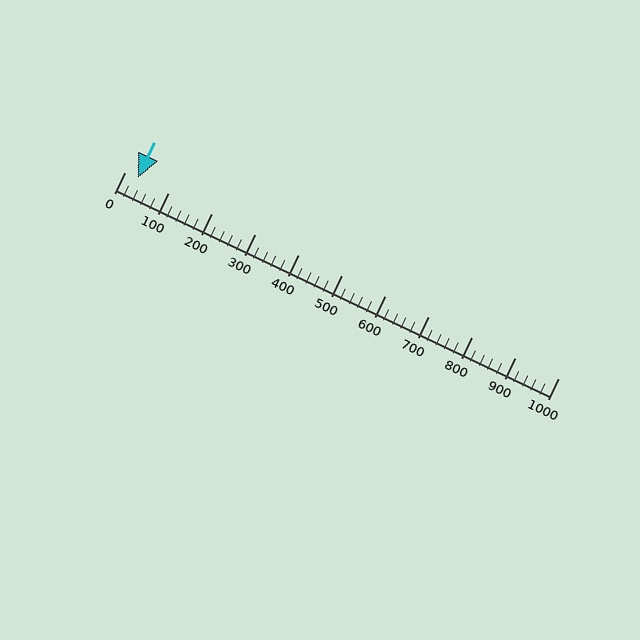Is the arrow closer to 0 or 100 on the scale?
The arrow is closer to 0.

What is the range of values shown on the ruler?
The ruler shows values from 0 to 1000.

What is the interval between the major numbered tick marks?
The major tick marks are spaced 100 units apart.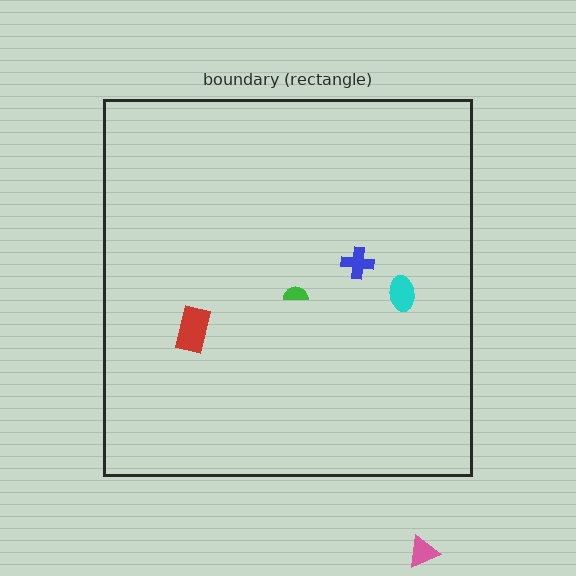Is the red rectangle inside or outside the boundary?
Inside.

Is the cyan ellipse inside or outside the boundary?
Inside.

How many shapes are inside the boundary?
4 inside, 1 outside.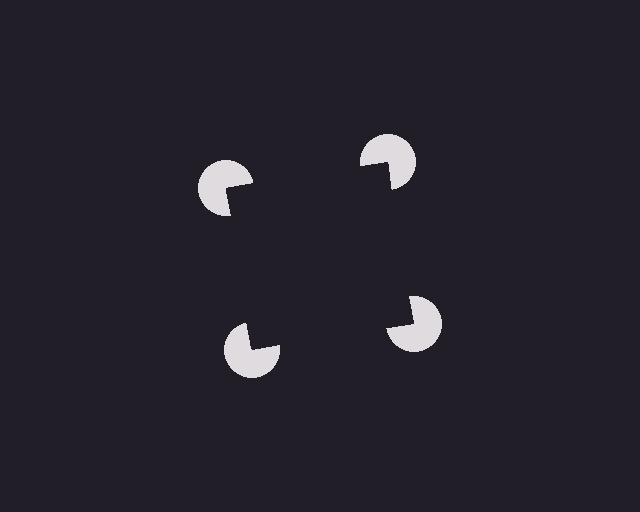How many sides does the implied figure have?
4 sides.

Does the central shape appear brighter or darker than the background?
It typically appears slightly darker than the background, even though no actual brightness change is drawn.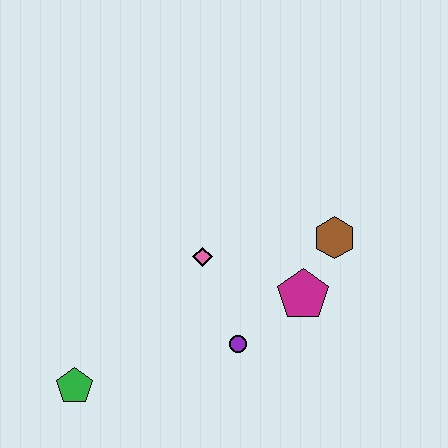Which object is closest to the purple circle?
The magenta pentagon is closest to the purple circle.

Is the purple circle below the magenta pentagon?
Yes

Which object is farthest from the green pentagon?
The brown hexagon is farthest from the green pentagon.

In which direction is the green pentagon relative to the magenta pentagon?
The green pentagon is to the left of the magenta pentagon.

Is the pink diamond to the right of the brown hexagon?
No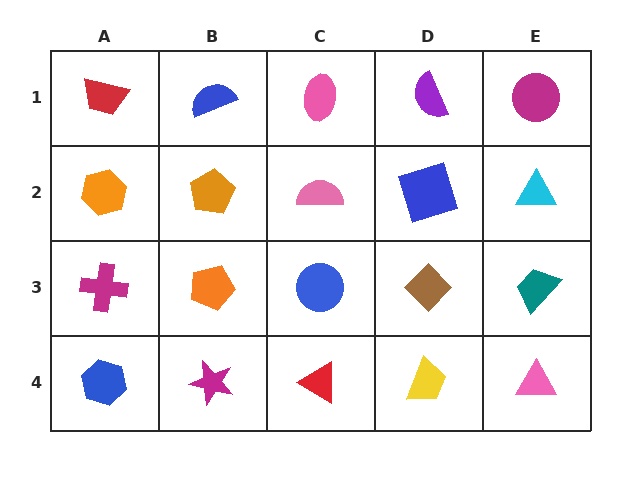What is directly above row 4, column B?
An orange pentagon.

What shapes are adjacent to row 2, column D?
A purple semicircle (row 1, column D), a brown diamond (row 3, column D), a pink semicircle (row 2, column C), a cyan triangle (row 2, column E).